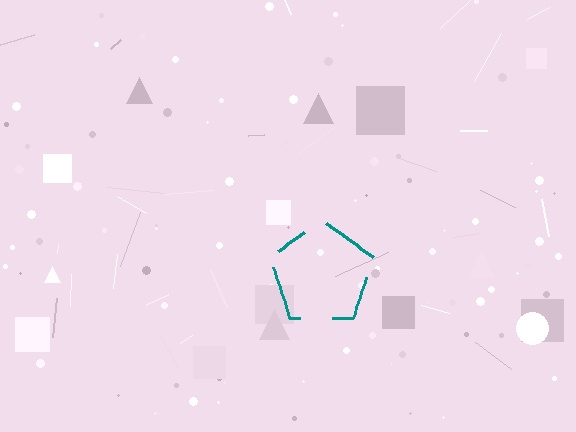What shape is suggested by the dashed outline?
The dashed outline suggests a pentagon.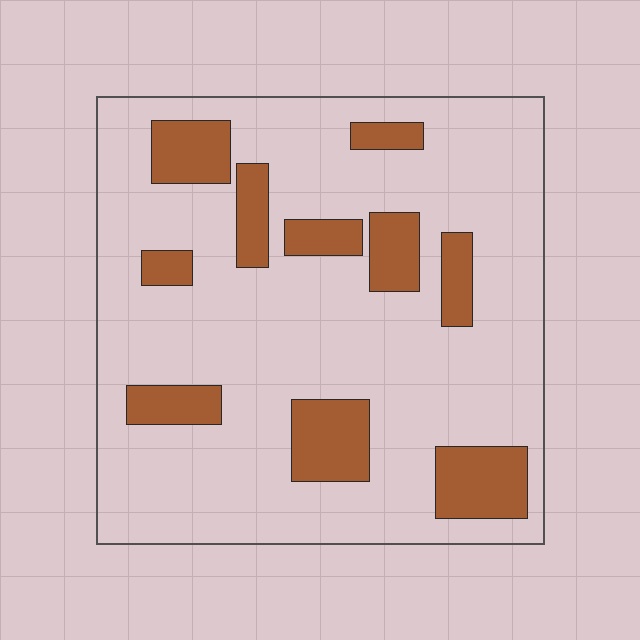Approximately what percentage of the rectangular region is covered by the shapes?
Approximately 20%.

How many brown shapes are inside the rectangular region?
10.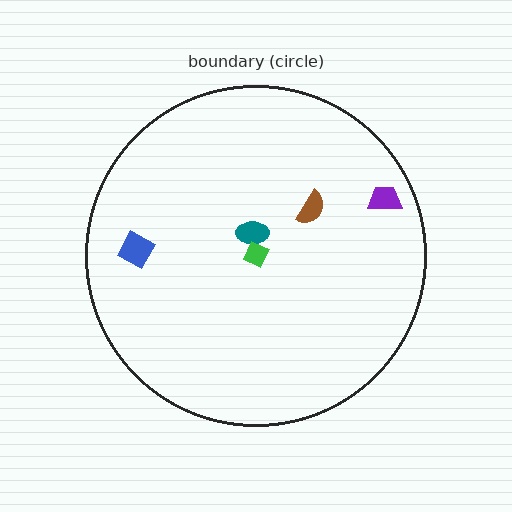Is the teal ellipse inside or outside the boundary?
Inside.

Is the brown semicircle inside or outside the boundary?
Inside.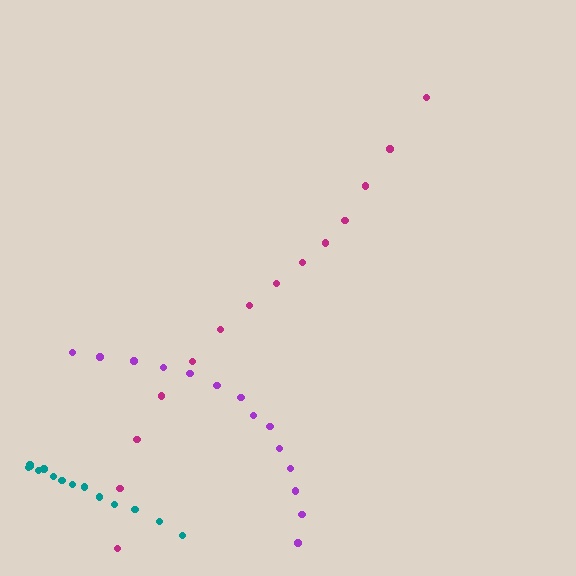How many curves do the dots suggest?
There are 3 distinct paths.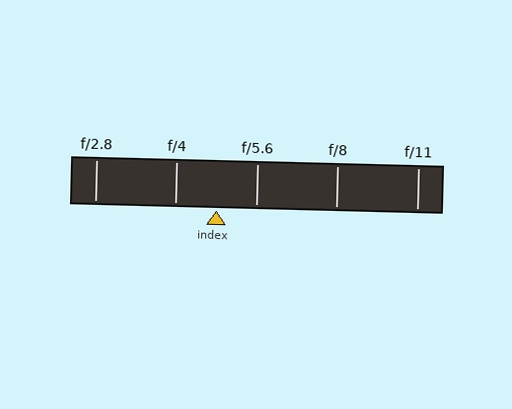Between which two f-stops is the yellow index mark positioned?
The index mark is between f/4 and f/5.6.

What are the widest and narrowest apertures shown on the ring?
The widest aperture shown is f/2.8 and the narrowest is f/11.